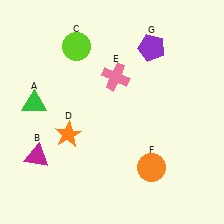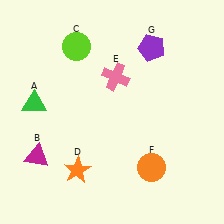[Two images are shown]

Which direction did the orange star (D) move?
The orange star (D) moved down.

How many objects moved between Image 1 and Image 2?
1 object moved between the two images.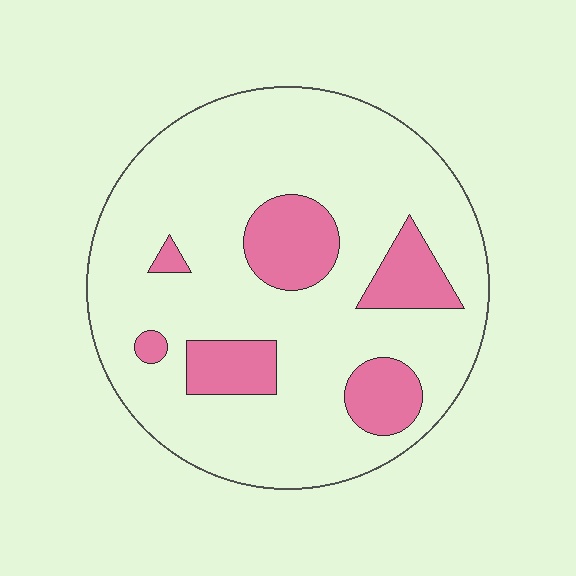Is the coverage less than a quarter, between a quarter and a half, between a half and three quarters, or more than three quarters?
Less than a quarter.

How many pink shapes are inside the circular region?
6.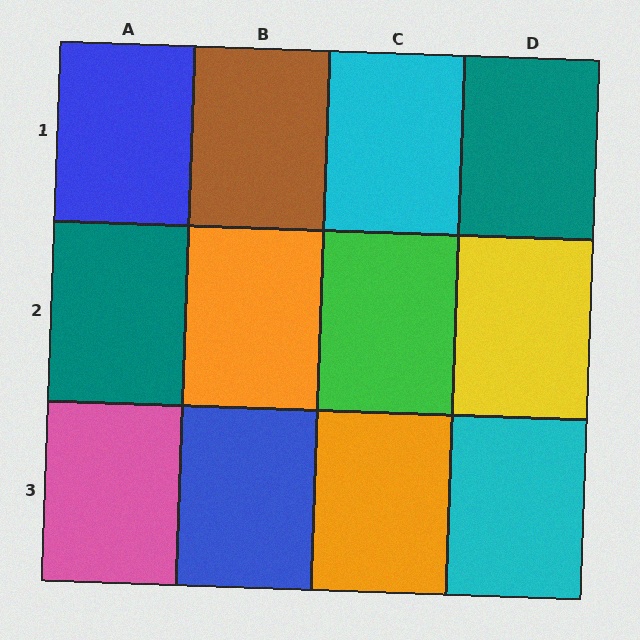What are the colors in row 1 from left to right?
Blue, brown, cyan, teal.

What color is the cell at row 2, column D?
Yellow.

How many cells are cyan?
2 cells are cyan.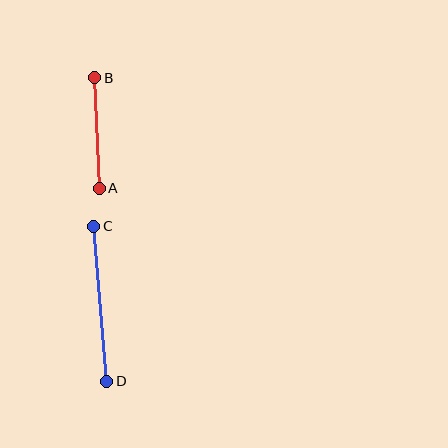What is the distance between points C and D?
The distance is approximately 155 pixels.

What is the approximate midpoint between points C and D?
The midpoint is at approximately (100, 304) pixels.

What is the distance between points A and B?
The distance is approximately 110 pixels.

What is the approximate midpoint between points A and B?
The midpoint is at approximately (97, 133) pixels.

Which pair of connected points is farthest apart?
Points C and D are farthest apart.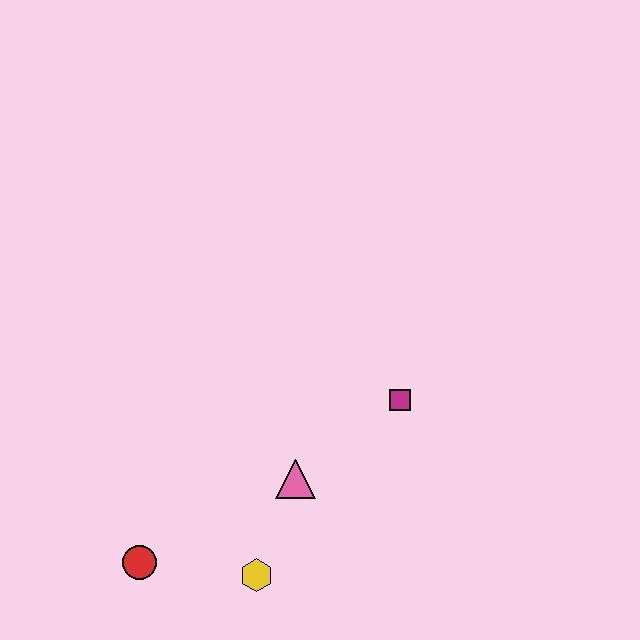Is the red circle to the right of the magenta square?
No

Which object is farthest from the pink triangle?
The red circle is farthest from the pink triangle.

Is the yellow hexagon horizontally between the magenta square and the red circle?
Yes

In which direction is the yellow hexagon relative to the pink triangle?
The yellow hexagon is below the pink triangle.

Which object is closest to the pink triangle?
The yellow hexagon is closest to the pink triangle.